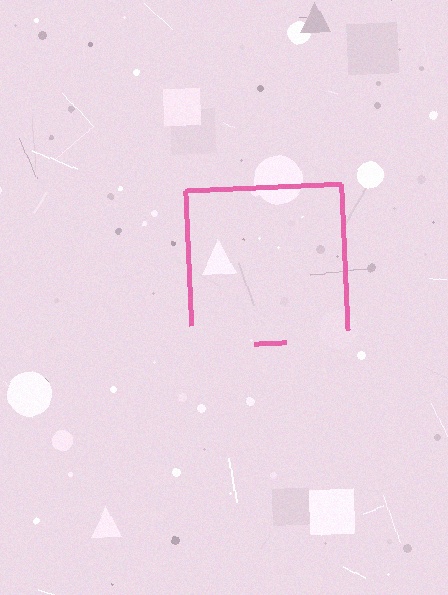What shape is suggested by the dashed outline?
The dashed outline suggests a square.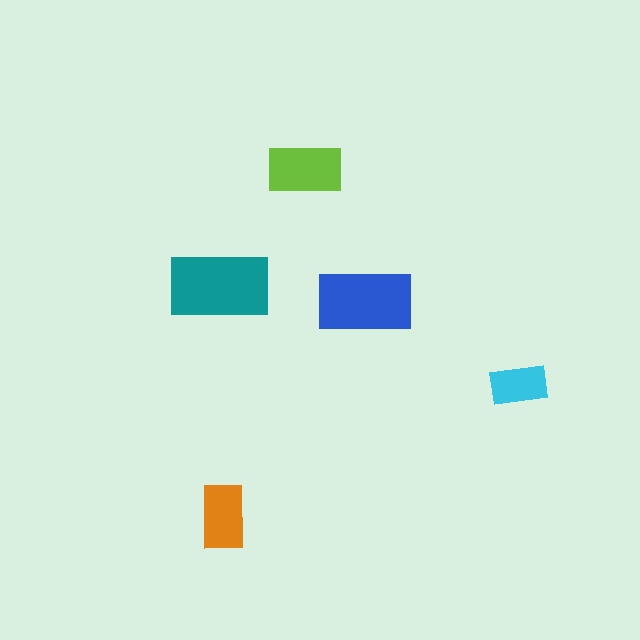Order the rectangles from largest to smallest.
the teal one, the blue one, the lime one, the orange one, the cyan one.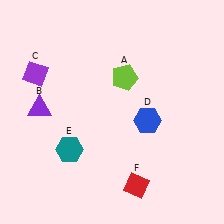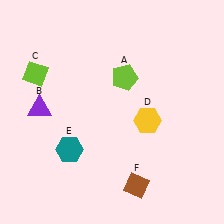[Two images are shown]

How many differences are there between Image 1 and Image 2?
There are 3 differences between the two images.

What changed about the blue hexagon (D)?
In Image 1, D is blue. In Image 2, it changed to yellow.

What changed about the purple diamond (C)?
In Image 1, C is purple. In Image 2, it changed to lime.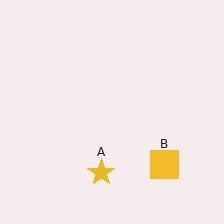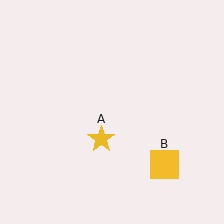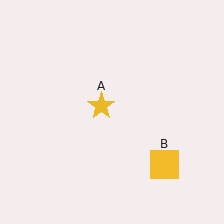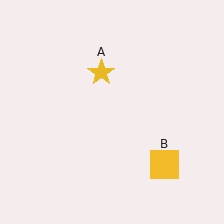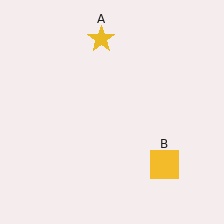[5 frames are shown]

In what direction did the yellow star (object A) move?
The yellow star (object A) moved up.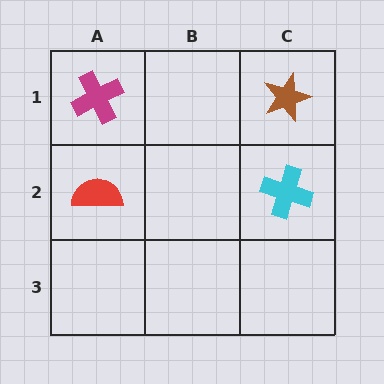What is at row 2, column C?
A cyan cross.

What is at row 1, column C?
A brown star.